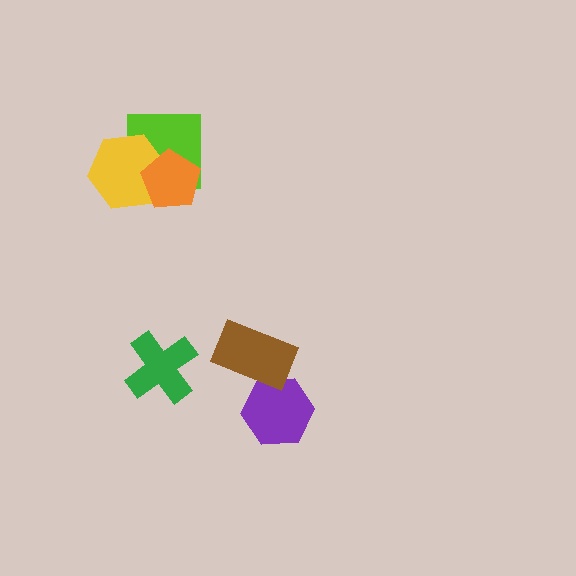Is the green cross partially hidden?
No, no other shape covers it.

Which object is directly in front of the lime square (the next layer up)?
The yellow hexagon is directly in front of the lime square.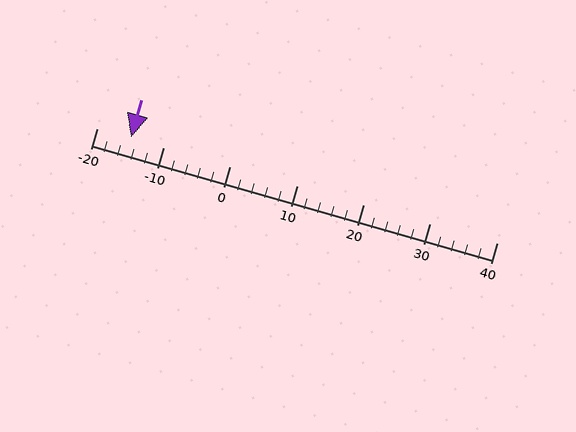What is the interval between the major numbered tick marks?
The major tick marks are spaced 10 units apart.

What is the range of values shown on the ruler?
The ruler shows values from -20 to 40.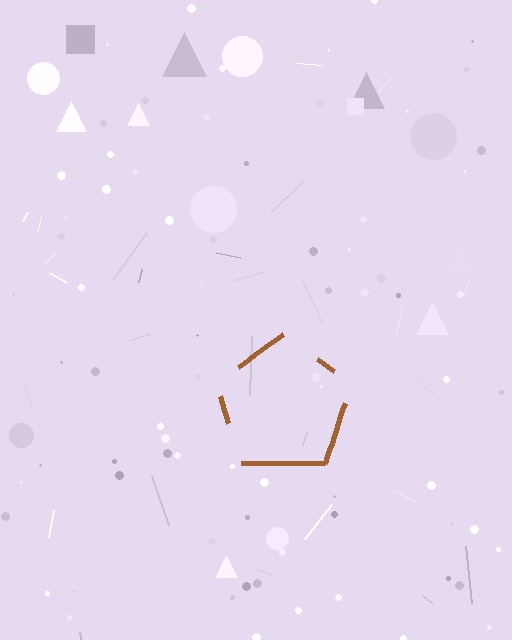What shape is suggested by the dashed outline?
The dashed outline suggests a pentagon.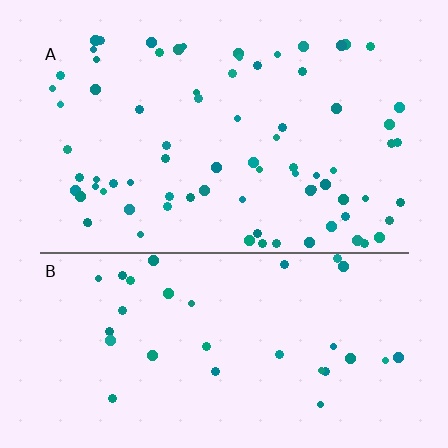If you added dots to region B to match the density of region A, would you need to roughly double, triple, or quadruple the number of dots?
Approximately double.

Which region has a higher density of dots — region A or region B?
A (the top).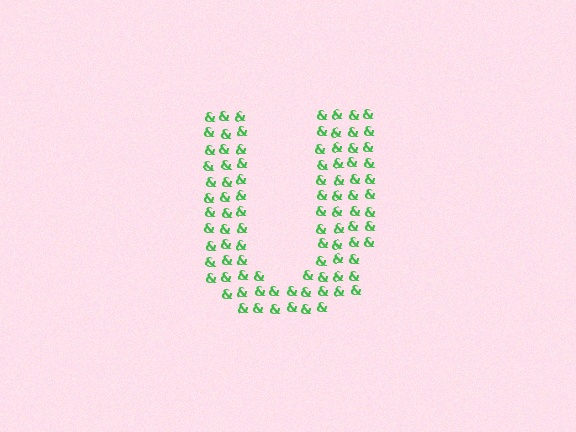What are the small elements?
The small elements are ampersands.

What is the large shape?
The large shape is the letter U.